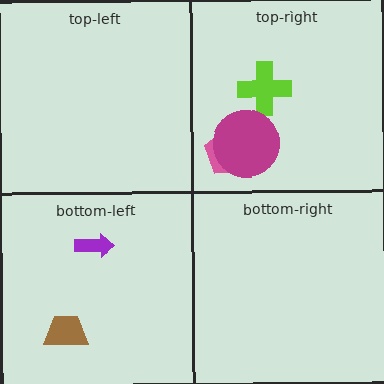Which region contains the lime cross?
The top-right region.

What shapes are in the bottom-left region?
The purple arrow, the brown trapezoid.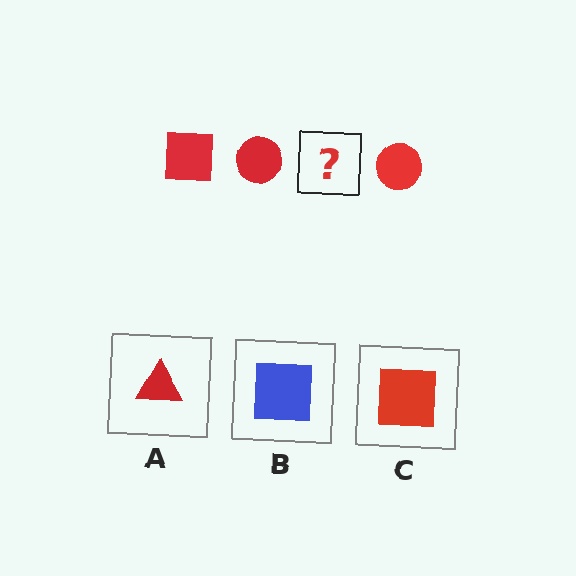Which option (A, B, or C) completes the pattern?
C.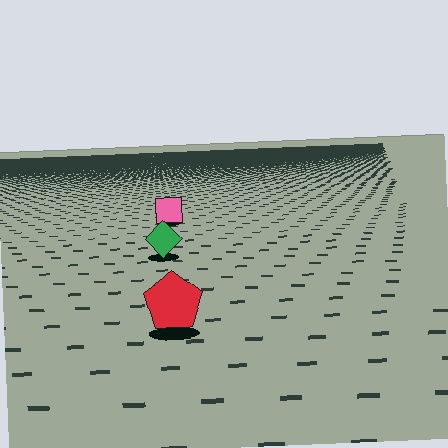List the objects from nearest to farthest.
From nearest to farthest: the red pentagon, the green diamond, the pink square.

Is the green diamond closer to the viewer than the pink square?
Yes. The green diamond is closer — you can tell from the texture gradient: the ground texture is coarser near it.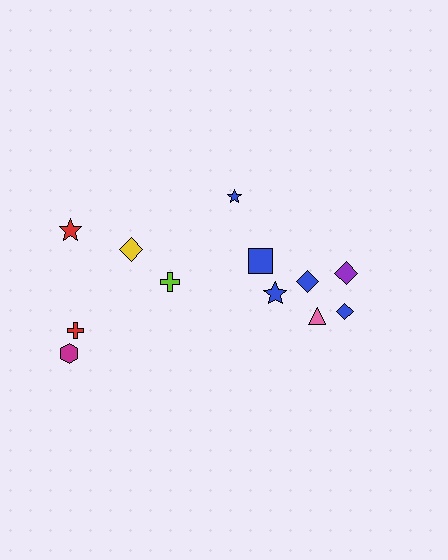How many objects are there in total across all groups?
There are 12 objects.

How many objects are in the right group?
There are 7 objects.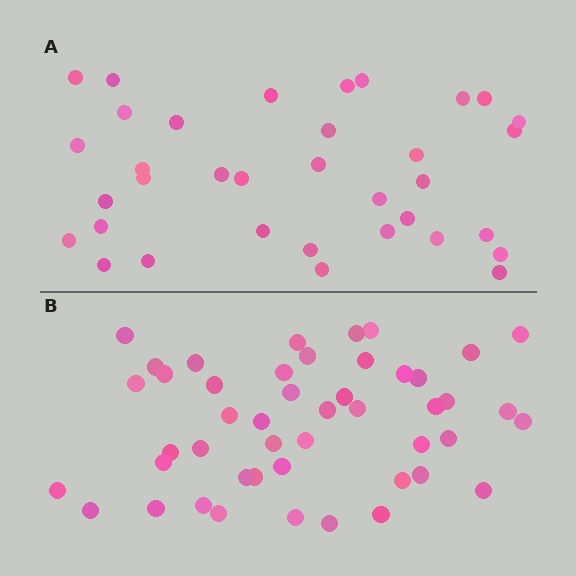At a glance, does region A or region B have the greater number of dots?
Region B (the bottom region) has more dots.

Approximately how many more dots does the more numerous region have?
Region B has roughly 12 or so more dots than region A.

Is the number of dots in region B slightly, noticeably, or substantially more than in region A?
Region B has noticeably more, but not dramatically so. The ratio is roughly 1.3 to 1.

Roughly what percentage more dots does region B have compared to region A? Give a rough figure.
About 35% more.